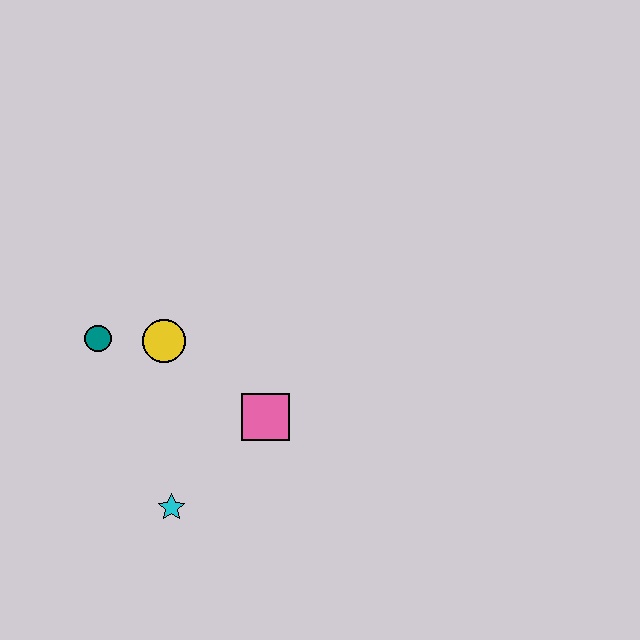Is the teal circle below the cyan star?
No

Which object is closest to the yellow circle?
The teal circle is closest to the yellow circle.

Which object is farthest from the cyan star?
The teal circle is farthest from the cyan star.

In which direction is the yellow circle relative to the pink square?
The yellow circle is to the left of the pink square.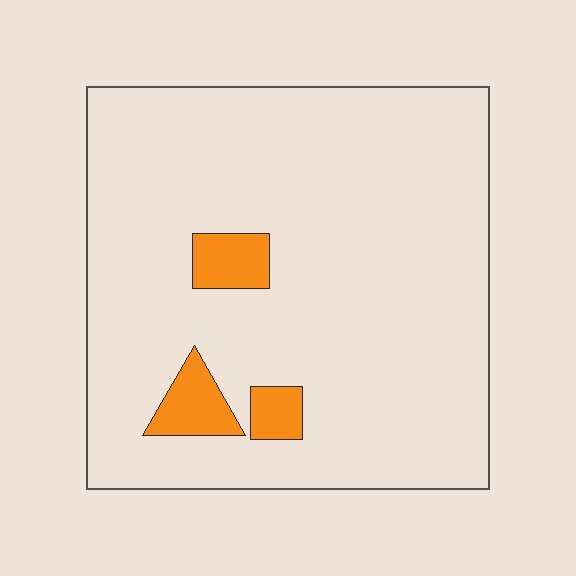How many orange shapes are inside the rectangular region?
3.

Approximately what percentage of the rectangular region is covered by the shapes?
Approximately 5%.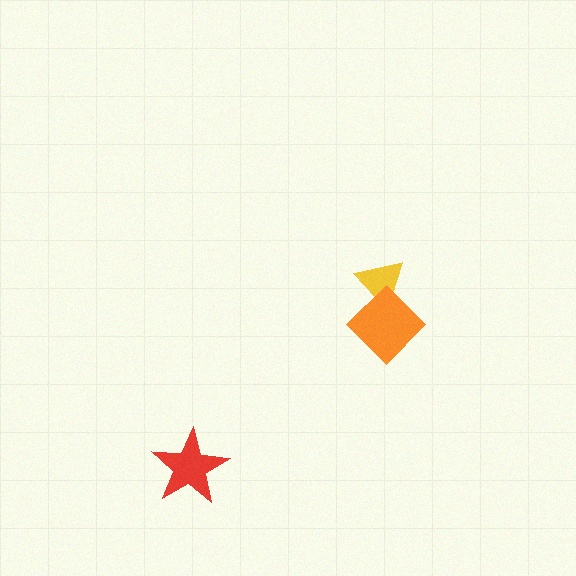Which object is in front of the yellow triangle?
The orange diamond is in front of the yellow triangle.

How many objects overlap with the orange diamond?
1 object overlaps with the orange diamond.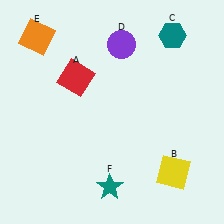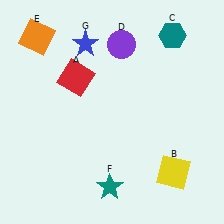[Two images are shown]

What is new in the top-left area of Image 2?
A blue star (G) was added in the top-left area of Image 2.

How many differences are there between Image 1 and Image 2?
There is 1 difference between the two images.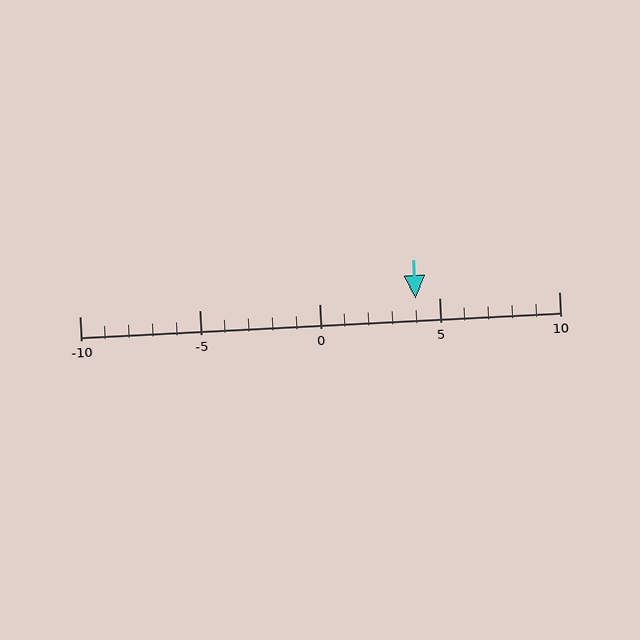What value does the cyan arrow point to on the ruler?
The cyan arrow points to approximately 4.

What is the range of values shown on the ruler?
The ruler shows values from -10 to 10.